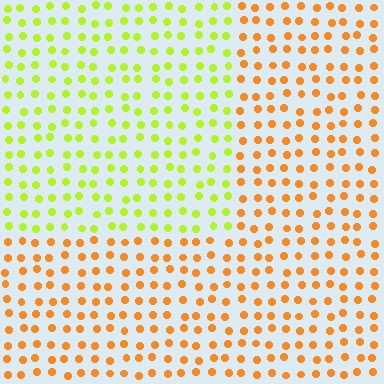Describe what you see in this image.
The image is filled with small orange elements in a uniform arrangement. A rectangle-shaped region is visible where the elements are tinted to a slightly different hue, forming a subtle color boundary.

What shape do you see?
I see a rectangle.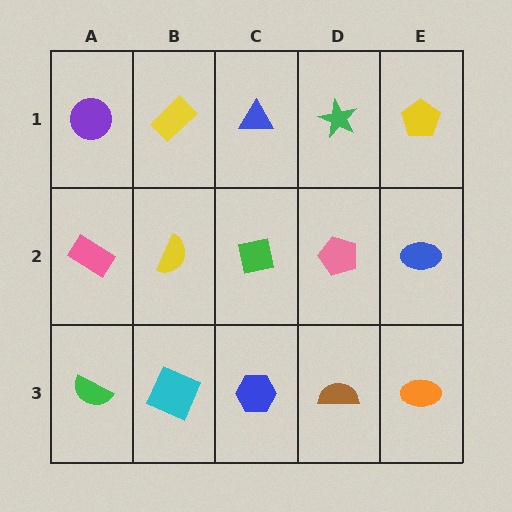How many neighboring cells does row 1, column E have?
2.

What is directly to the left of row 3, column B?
A green semicircle.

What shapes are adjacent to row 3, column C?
A green square (row 2, column C), a cyan square (row 3, column B), a brown semicircle (row 3, column D).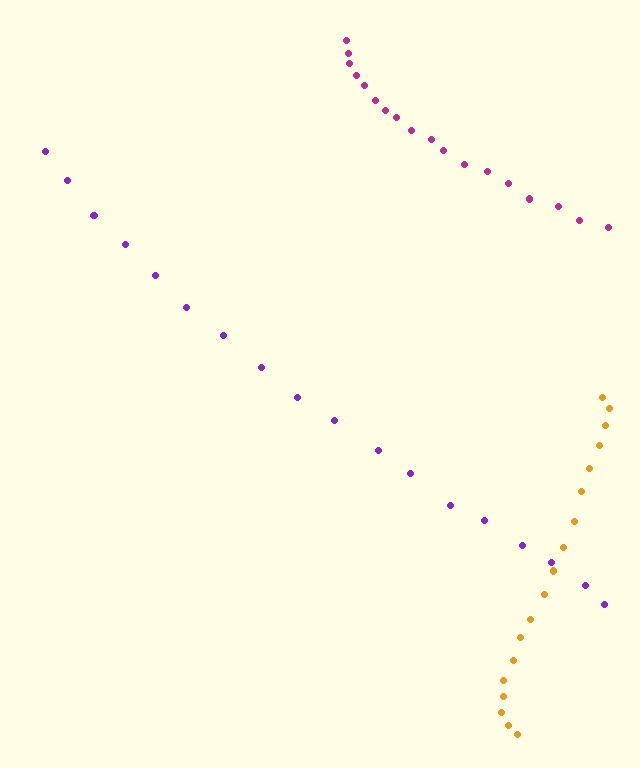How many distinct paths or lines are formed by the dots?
There are 3 distinct paths.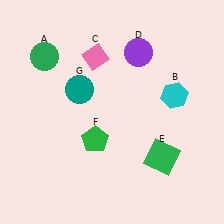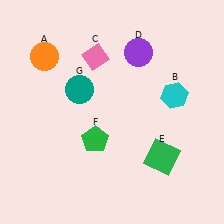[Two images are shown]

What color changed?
The circle (A) changed from green in Image 1 to orange in Image 2.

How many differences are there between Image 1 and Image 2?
There is 1 difference between the two images.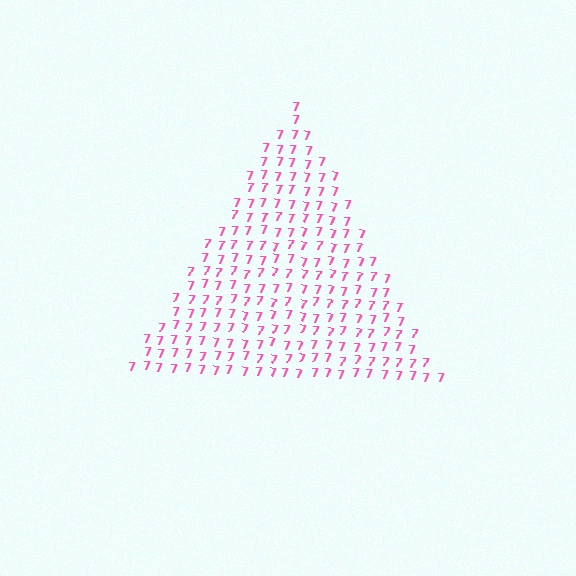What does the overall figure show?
The overall figure shows a triangle.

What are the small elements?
The small elements are digit 7's.